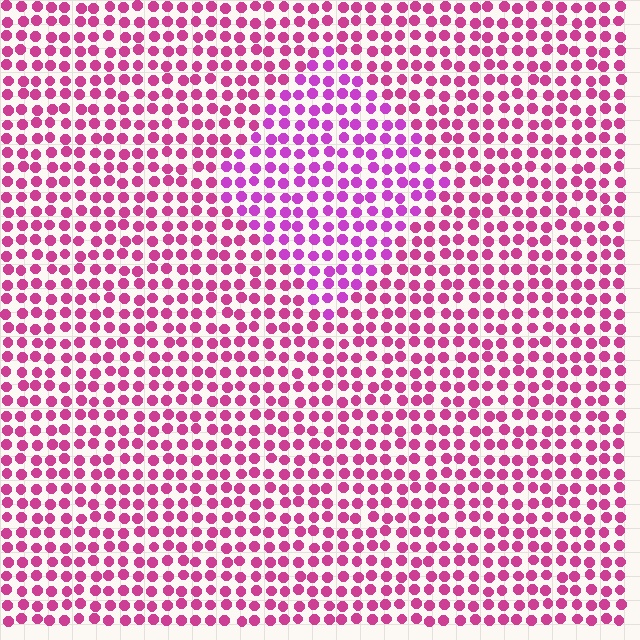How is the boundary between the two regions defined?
The boundary is defined purely by a slight shift in hue (about 26 degrees). Spacing, size, and orientation are identical on both sides.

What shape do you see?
I see a diamond.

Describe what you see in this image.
The image is filled with small magenta elements in a uniform arrangement. A diamond-shaped region is visible where the elements are tinted to a slightly different hue, forming a subtle color boundary.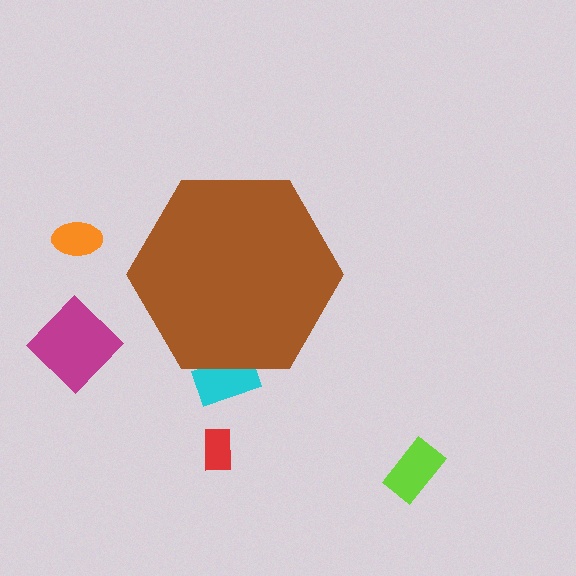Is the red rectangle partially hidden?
No, the red rectangle is fully visible.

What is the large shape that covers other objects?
A brown hexagon.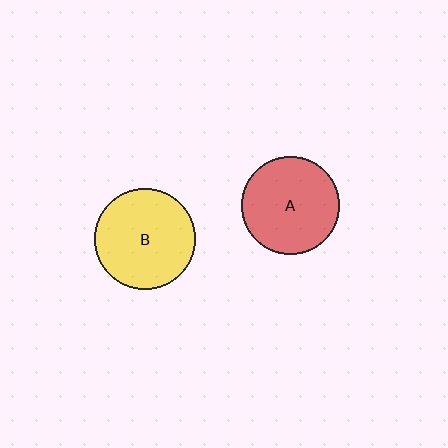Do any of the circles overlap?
No, none of the circles overlap.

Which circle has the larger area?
Circle B (yellow).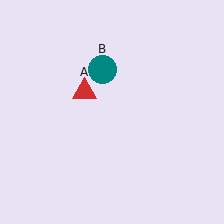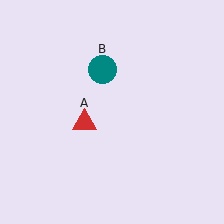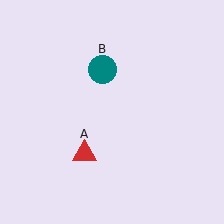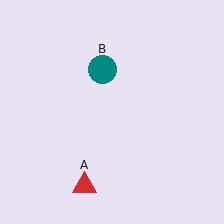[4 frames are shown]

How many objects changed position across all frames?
1 object changed position: red triangle (object A).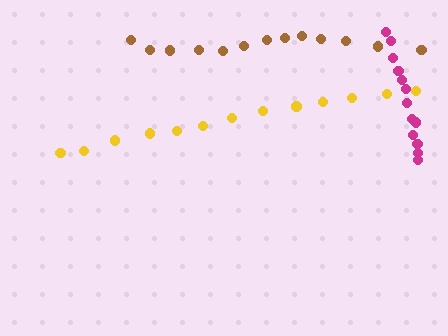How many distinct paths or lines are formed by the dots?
There are 3 distinct paths.